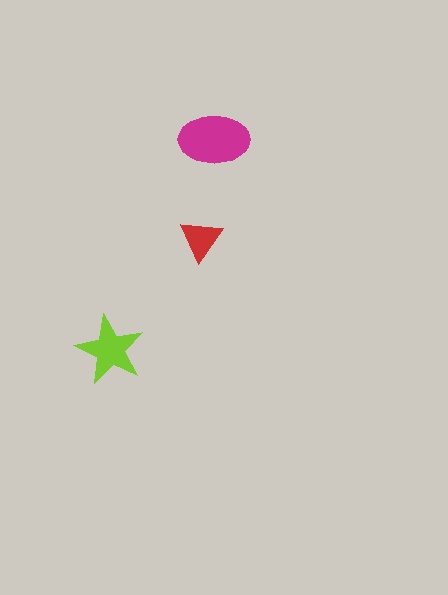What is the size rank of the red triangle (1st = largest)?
3rd.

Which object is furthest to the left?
The lime star is leftmost.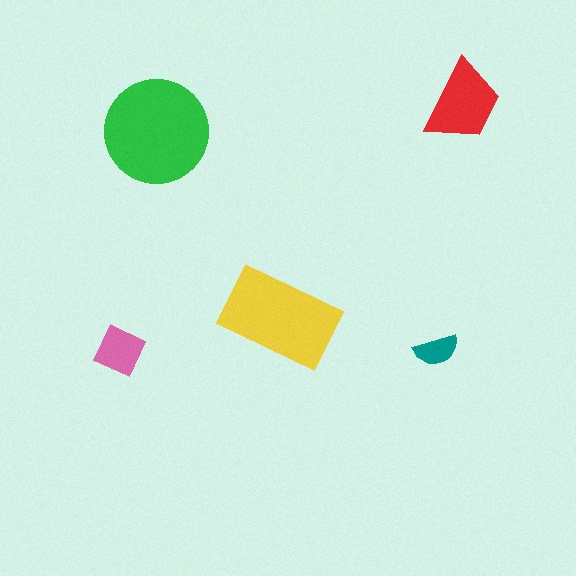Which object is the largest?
The green circle.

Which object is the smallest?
The teal semicircle.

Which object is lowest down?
The teal semicircle is bottommost.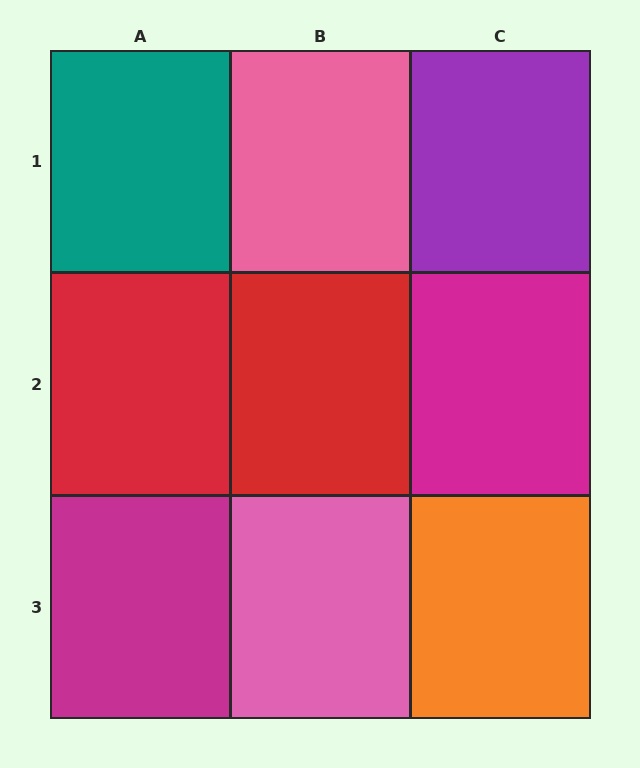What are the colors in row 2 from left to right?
Red, red, magenta.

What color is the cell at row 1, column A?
Teal.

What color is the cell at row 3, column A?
Magenta.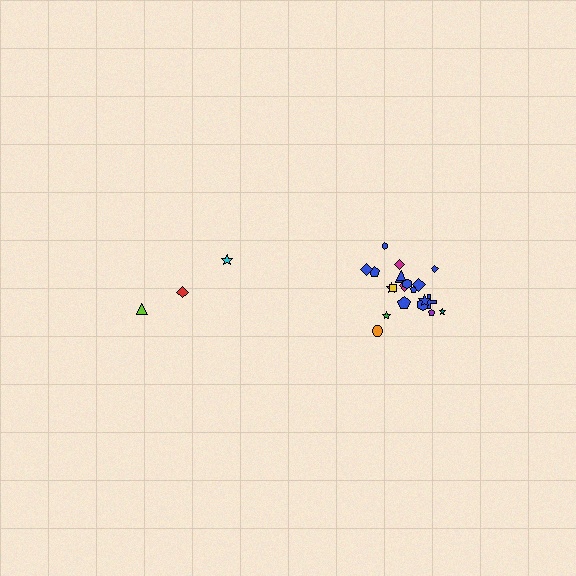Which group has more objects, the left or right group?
The right group.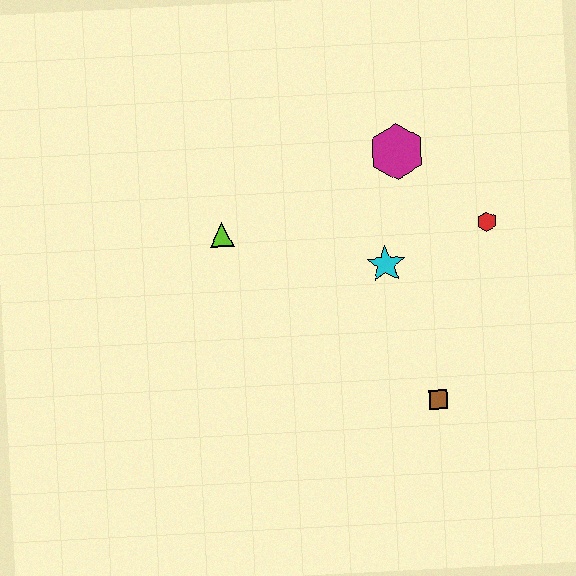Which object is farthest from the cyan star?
The lime triangle is farthest from the cyan star.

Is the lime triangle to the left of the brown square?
Yes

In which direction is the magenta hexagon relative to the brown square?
The magenta hexagon is above the brown square.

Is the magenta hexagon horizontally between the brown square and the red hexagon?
No